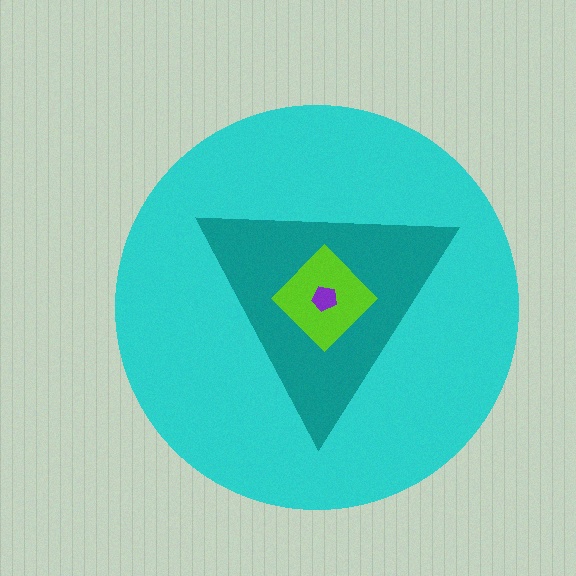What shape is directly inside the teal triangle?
The lime diamond.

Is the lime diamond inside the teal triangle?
Yes.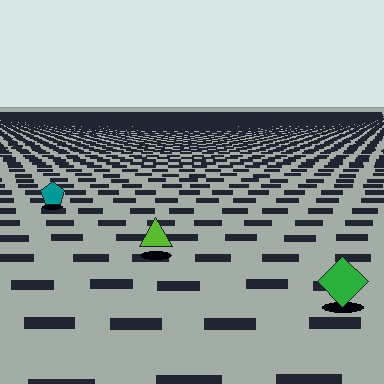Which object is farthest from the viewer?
The teal pentagon is farthest from the viewer. It appears smaller and the ground texture around it is denser.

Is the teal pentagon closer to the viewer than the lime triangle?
No. The lime triangle is closer — you can tell from the texture gradient: the ground texture is coarser near it.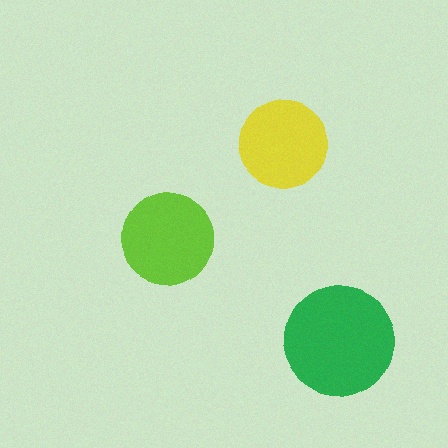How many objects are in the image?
There are 3 objects in the image.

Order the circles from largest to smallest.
the green one, the lime one, the yellow one.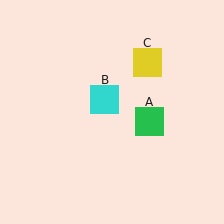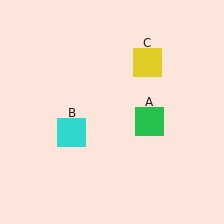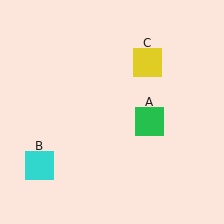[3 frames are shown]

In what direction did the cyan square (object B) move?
The cyan square (object B) moved down and to the left.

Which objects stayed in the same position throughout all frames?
Green square (object A) and yellow square (object C) remained stationary.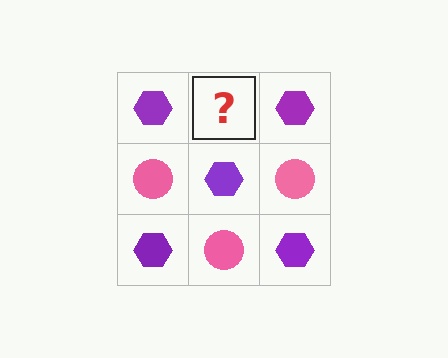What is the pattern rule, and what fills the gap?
The rule is that it alternates purple hexagon and pink circle in a checkerboard pattern. The gap should be filled with a pink circle.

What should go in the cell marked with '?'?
The missing cell should contain a pink circle.